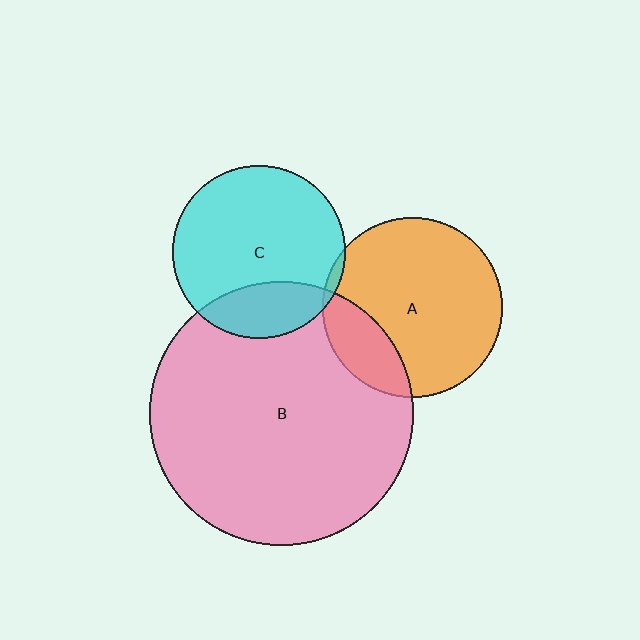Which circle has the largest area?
Circle B (pink).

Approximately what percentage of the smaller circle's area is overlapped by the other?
Approximately 20%.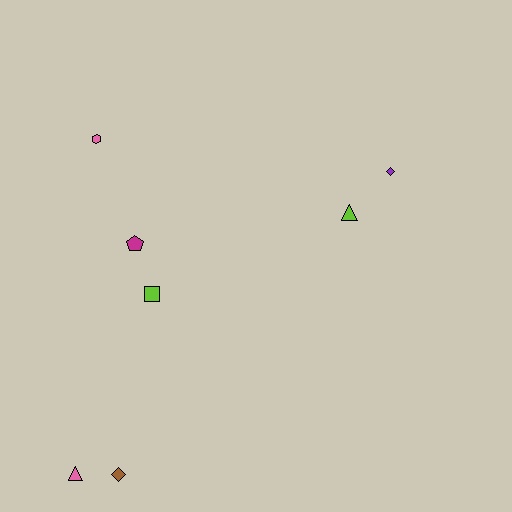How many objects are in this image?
There are 7 objects.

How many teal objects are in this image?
There are no teal objects.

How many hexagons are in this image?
There is 1 hexagon.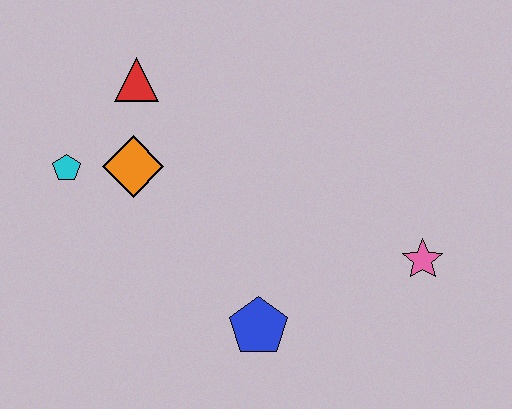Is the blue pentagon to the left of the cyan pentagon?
No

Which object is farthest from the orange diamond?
The pink star is farthest from the orange diamond.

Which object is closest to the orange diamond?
The cyan pentagon is closest to the orange diamond.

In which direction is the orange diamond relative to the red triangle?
The orange diamond is below the red triangle.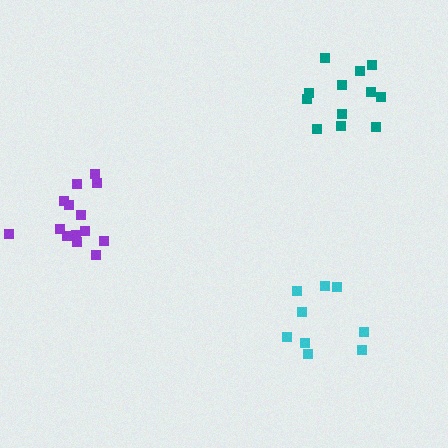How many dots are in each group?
Group 1: 9 dots, Group 2: 14 dots, Group 3: 12 dots (35 total).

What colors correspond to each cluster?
The clusters are colored: cyan, purple, teal.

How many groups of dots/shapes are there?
There are 3 groups.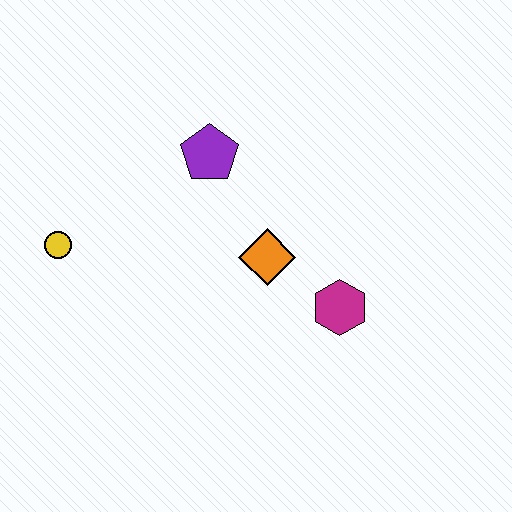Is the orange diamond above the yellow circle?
No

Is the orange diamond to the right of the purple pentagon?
Yes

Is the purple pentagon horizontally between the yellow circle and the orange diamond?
Yes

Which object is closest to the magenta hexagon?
The orange diamond is closest to the magenta hexagon.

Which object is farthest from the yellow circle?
The magenta hexagon is farthest from the yellow circle.